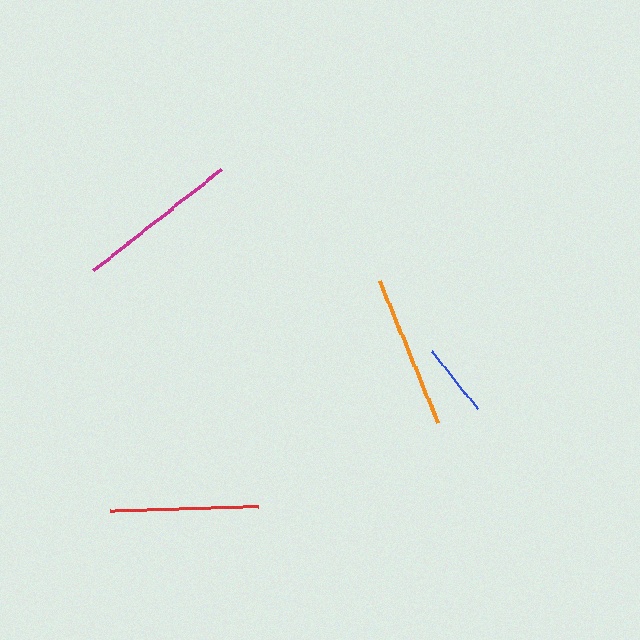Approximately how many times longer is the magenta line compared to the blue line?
The magenta line is approximately 2.2 times the length of the blue line.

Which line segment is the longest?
The magenta line is the longest at approximately 163 pixels.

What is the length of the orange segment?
The orange segment is approximately 154 pixels long.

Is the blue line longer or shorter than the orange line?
The orange line is longer than the blue line.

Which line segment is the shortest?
The blue line is the shortest at approximately 74 pixels.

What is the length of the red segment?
The red segment is approximately 148 pixels long.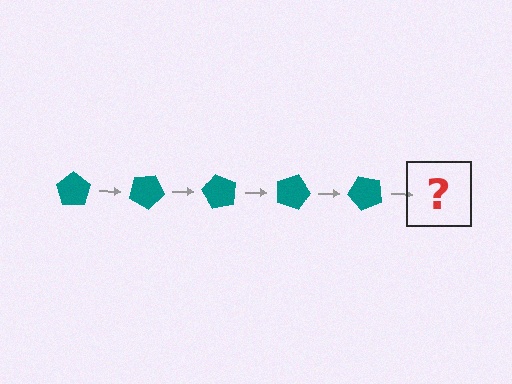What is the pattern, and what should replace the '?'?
The pattern is that the pentagon rotates 30 degrees each step. The '?' should be a teal pentagon rotated 150 degrees.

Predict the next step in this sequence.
The next step is a teal pentagon rotated 150 degrees.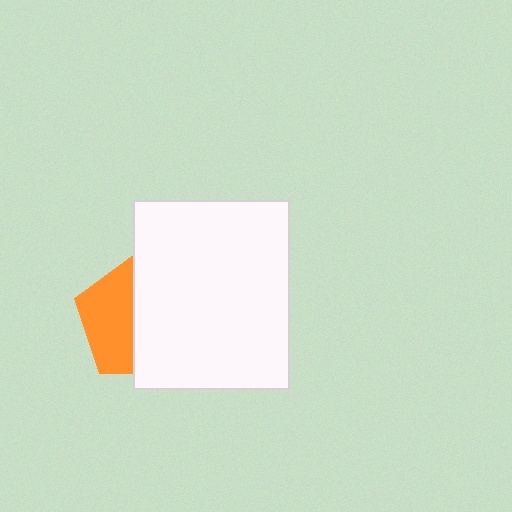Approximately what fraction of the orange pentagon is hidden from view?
Roughly 56% of the orange pentagon is hidden behind the white rectangle.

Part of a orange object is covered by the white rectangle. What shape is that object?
It is a pentagon.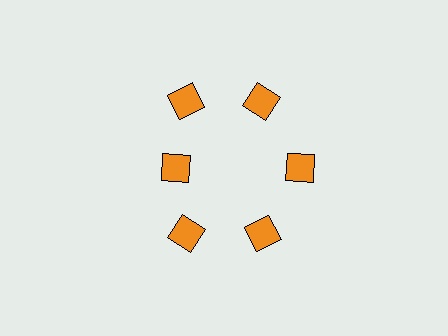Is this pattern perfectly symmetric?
No. The 6 orange diamonds are arranged in a ring, but one element near the 9 o'clock position is pulled inward toward the center, breaking the 6-fold rotational symmetry.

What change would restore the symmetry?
The symmetry would be restored by moving it outward, back onto the ring so that all 6 diamonds sit at equal angles and equal distance from the center.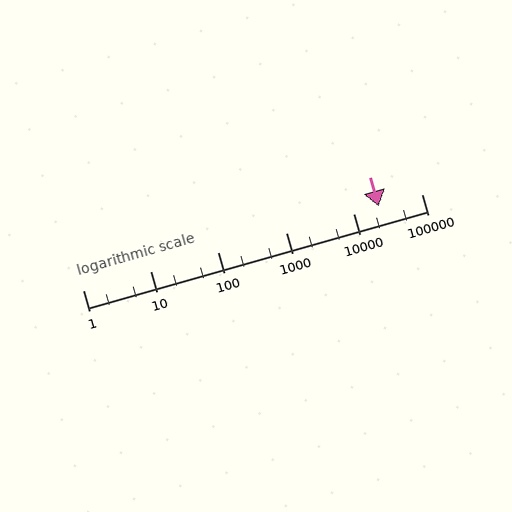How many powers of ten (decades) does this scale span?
The scale spans 5 decades, from 1 to 100000.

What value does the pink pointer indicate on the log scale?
The pointer indicates approximately 23000.